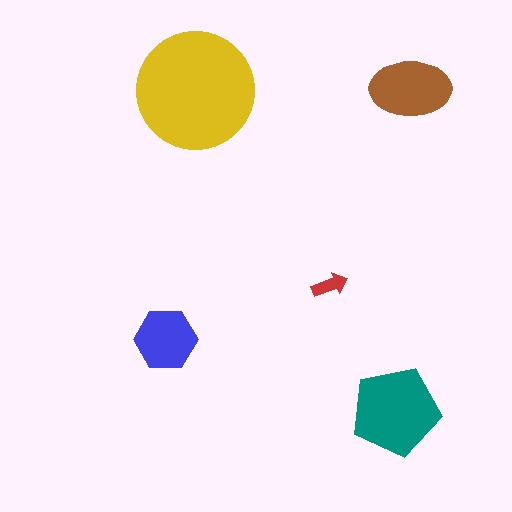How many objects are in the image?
There are 5 objects in the image.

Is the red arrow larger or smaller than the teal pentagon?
Smaller.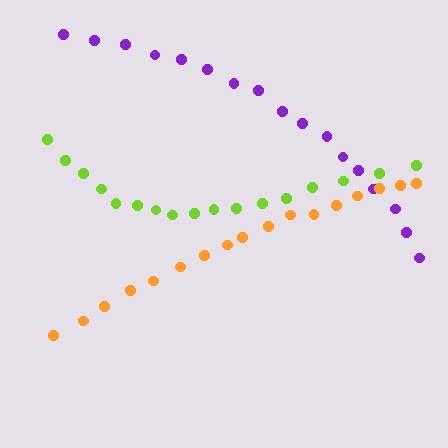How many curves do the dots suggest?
There are 3 distinct paths.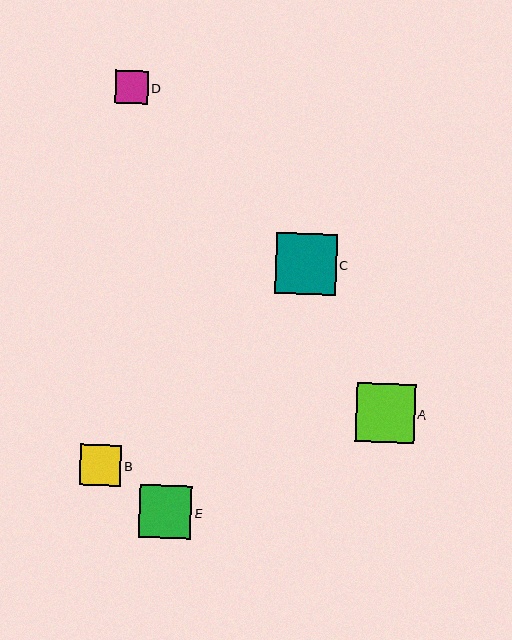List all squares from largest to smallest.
From largest to smallest: C, A, E, B, D.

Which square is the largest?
Square C is the largest with a size of approximately 61 pixels.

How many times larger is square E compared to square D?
Square E is approximately 1.6 times the size of square D.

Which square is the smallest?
Square D is the smallest with a size of approximately 33 pixels.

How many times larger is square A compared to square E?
Square A is approximately 1.1 times the size of square E.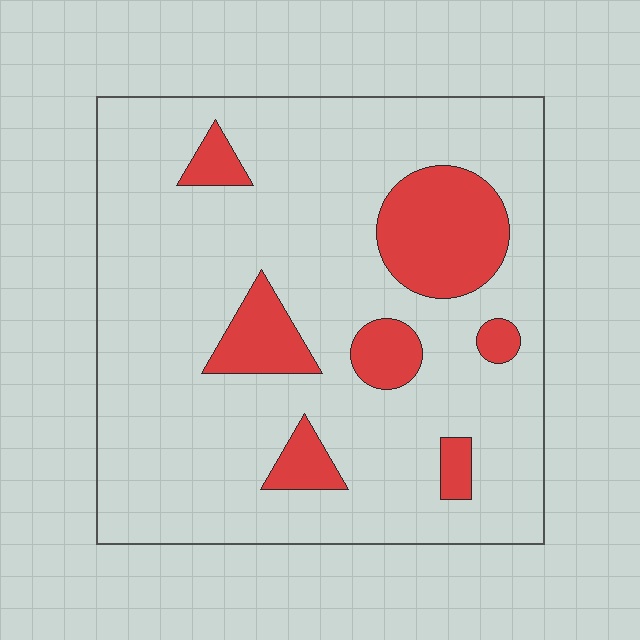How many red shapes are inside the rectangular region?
7.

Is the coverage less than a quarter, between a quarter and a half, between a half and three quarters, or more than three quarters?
Less than a quarter.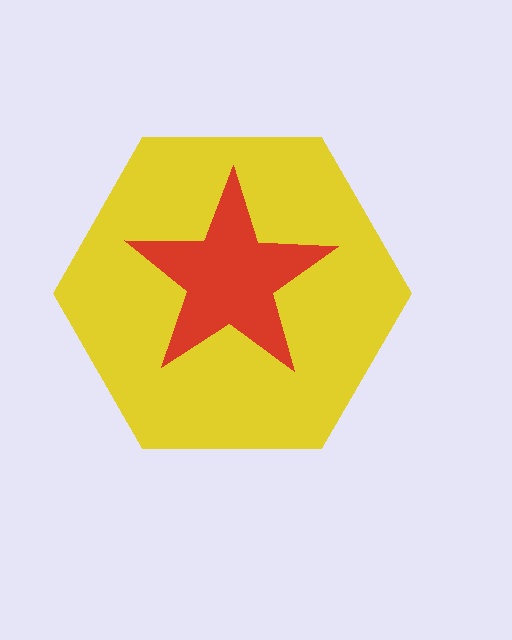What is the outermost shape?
The yellow hexagon.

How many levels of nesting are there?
2.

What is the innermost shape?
The red star.